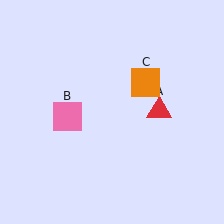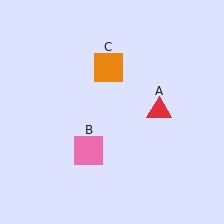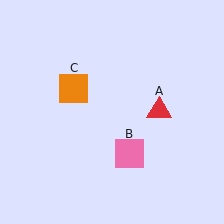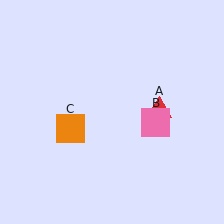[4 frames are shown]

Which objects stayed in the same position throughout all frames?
Red triangle (object A) remained stationary.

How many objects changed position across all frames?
2 objects changed position: pink square (object B), orange square (object C).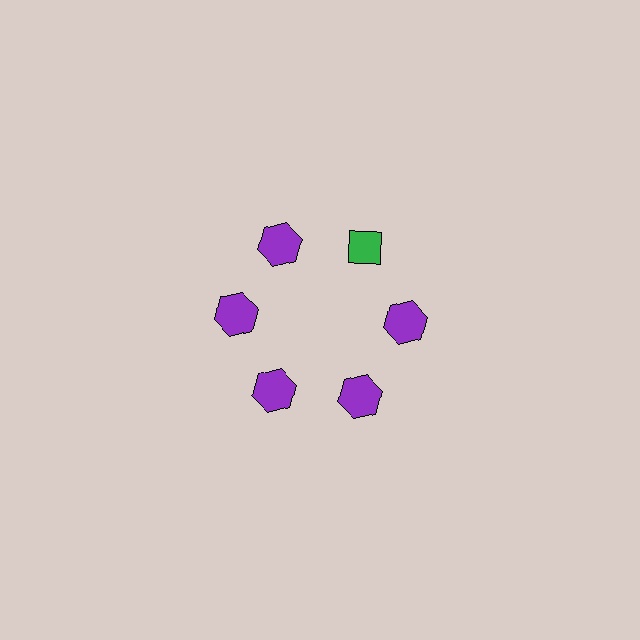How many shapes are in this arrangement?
There are 6 shapes arranged in a ring pattern.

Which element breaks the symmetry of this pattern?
The green diamond at roughly the 1 o'clock position breaks the symmetry. All other shapes are purple hexagons.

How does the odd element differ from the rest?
It differs in both color (green instead of purple) and shape (diamond instead of hexagon).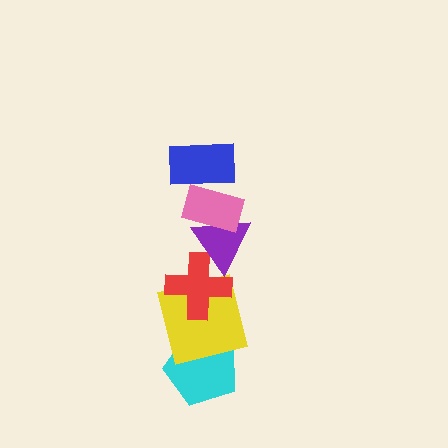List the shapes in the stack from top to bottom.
From top to bottom: the blue rectangle, the pink rectangle, the purple triangle, the red cross, the yellow square, the cyan pentagon.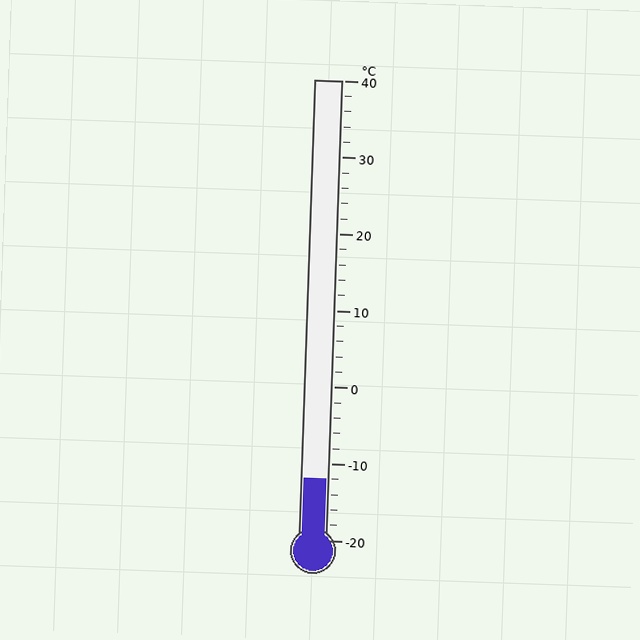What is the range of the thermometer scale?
The thermometer scale ranges from -20°C to 40°C.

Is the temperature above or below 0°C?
The temperature is below 0°C.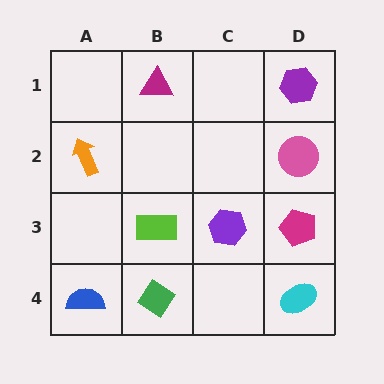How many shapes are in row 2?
2 shapes.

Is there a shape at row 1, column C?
No, that cell is empty.